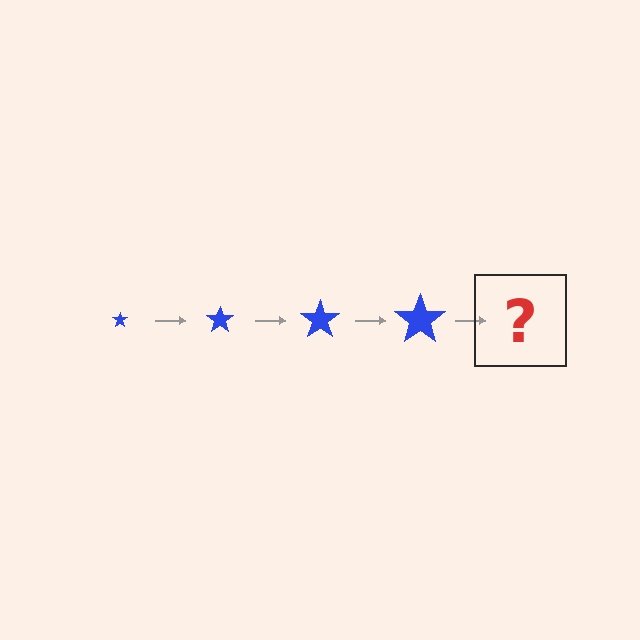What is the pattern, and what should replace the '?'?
The pattern is that the star gets progressively larger each step. The '?' should be a blue star, larger than the previous one.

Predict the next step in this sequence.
The next step is a blue star, larger than the previous one.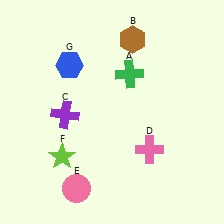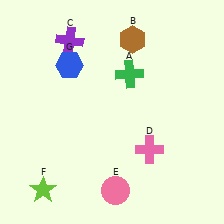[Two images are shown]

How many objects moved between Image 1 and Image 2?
3 objects moved between the two images.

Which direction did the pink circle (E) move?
The pink circle (E) moved right.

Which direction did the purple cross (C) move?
The purple cross (C) moved up.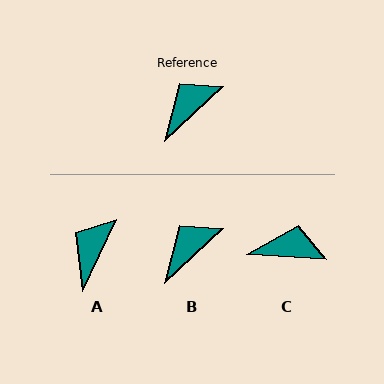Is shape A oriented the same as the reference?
No, it is off by about 22 degrees.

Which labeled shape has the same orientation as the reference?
B.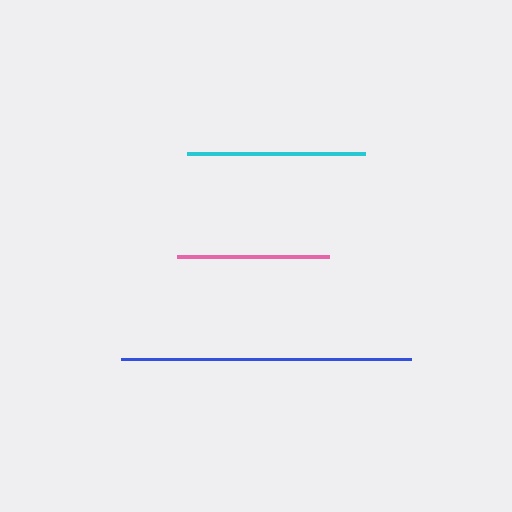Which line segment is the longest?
The blue line is the longest at approximately 290 pixels.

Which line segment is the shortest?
The pink line is the shortest at approximately 152 pixels.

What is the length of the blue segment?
The blue segment is approximately 290 pixels long.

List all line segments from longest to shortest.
From longest to shortest: blue, cyan, pink.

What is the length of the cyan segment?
The cyan segment is approximately 177 pixels long.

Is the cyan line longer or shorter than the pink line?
The cyan line is longer than the pink line.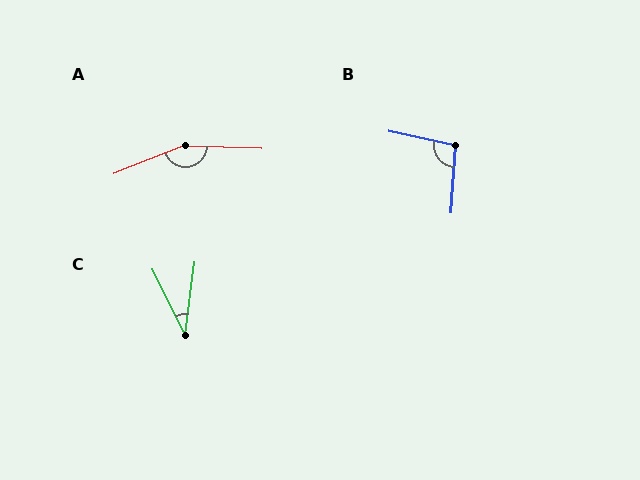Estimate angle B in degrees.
Approximately 99 degrees.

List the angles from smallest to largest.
C (34°), B (99°), A (156°).